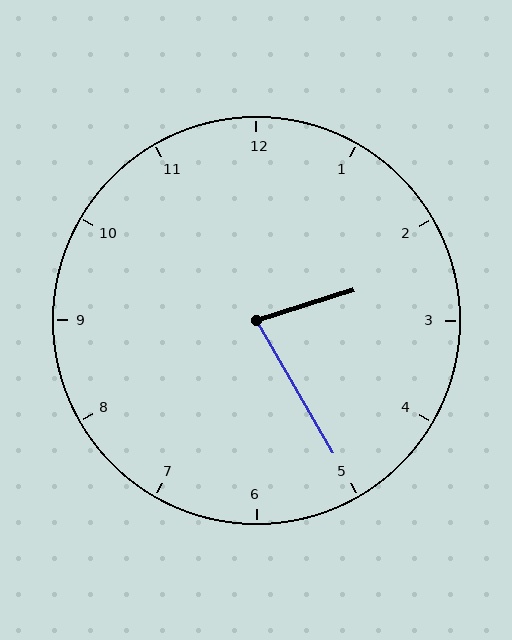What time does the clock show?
2:25.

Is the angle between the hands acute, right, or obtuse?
It is acute.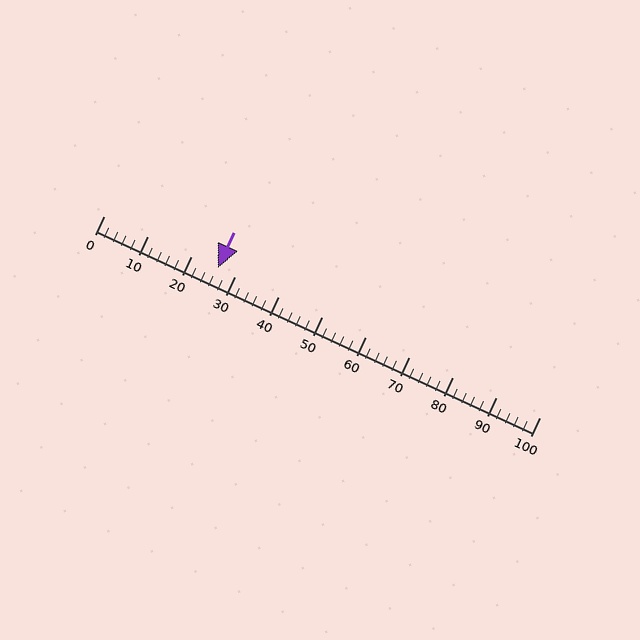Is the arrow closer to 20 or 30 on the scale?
The arrow is closer to 30.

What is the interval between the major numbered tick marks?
The major tick marks are spaced 10 units apart.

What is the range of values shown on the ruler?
The ruler shows values from 0 to 100.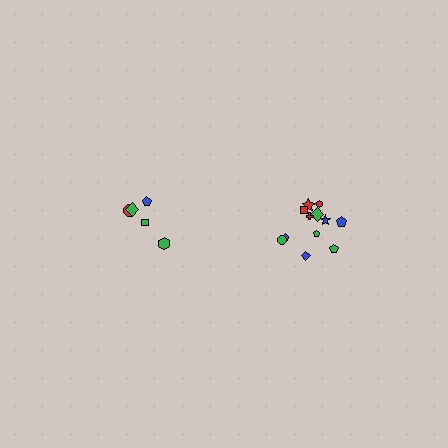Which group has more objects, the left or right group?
The right group.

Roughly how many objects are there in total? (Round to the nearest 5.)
Roughly 15 objects in total.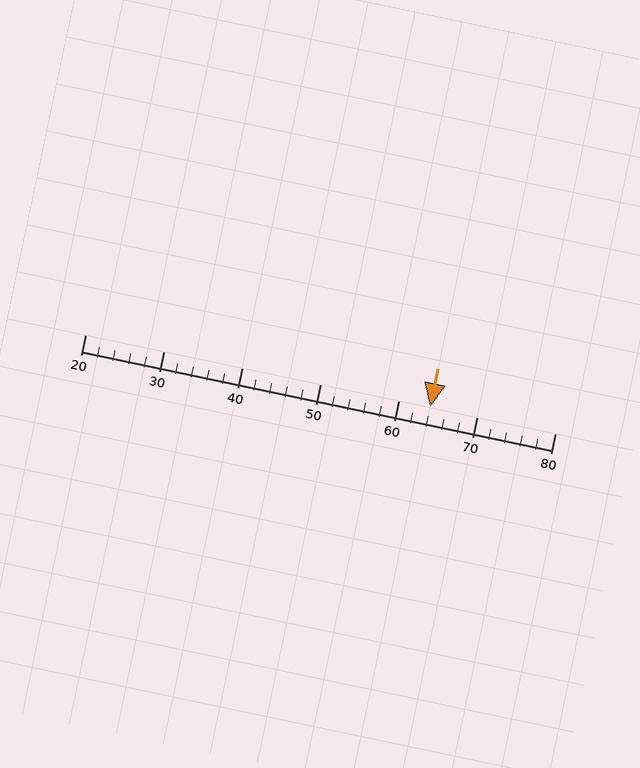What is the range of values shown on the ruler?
The ruler shows values from 20 to 80.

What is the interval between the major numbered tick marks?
The major tick marks are spaced 10 units apart.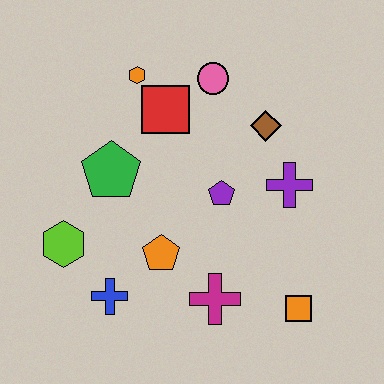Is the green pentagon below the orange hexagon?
Yes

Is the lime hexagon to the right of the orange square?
No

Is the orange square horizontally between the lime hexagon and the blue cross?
No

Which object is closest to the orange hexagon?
The red square is closest to the orange hexagon.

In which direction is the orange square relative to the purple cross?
The orange square is below the purple cross.